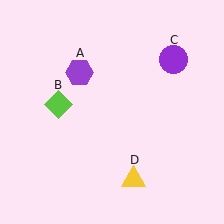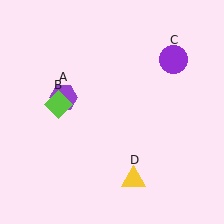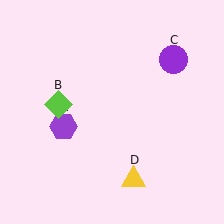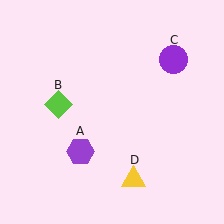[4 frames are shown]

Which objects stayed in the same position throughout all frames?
Lime diamond (object B) and purple circle (object C) and yellow triangle (object D) remained stationary.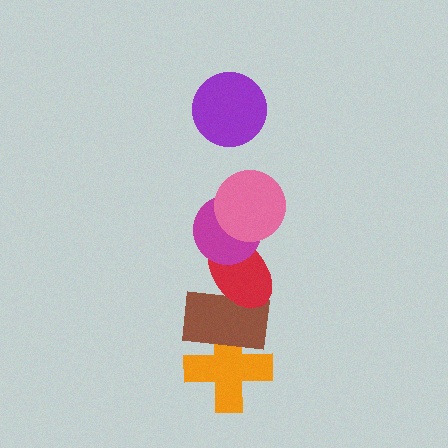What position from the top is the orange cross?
The orange cross is 6th from the top.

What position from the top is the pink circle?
The pink circle is 2nd from the top.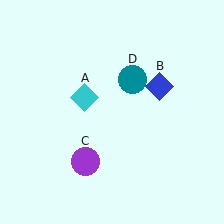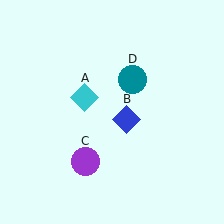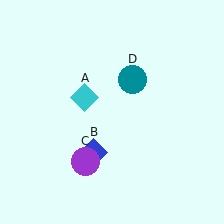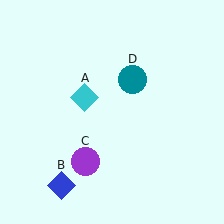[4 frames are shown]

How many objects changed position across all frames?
1 object changed position: blue diamond (object B).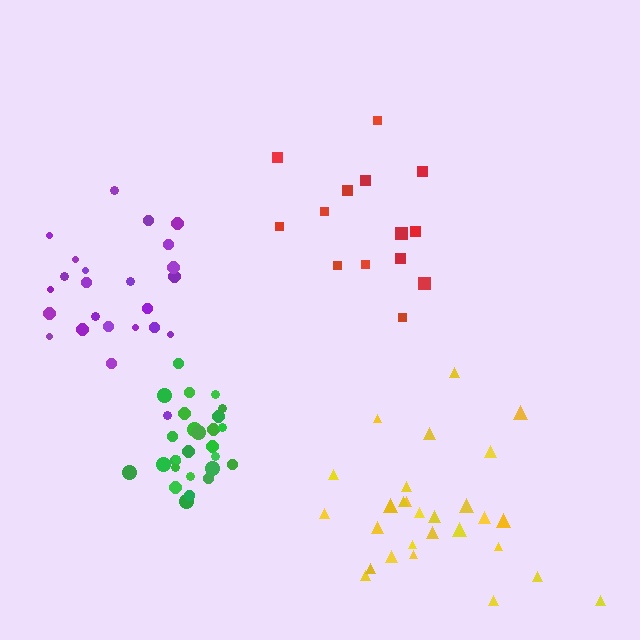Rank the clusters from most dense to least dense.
green, purple, yellow, red.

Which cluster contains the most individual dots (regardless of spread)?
Yellow (28).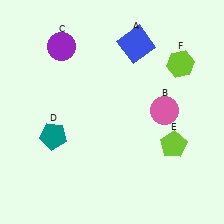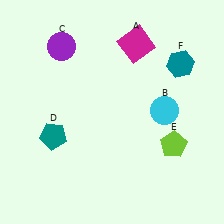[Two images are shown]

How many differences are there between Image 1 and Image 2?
There are 3 differences between the two images.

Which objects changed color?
A changed from blue to magenta. B changed from pink to cyan. F changed from lime to teal.